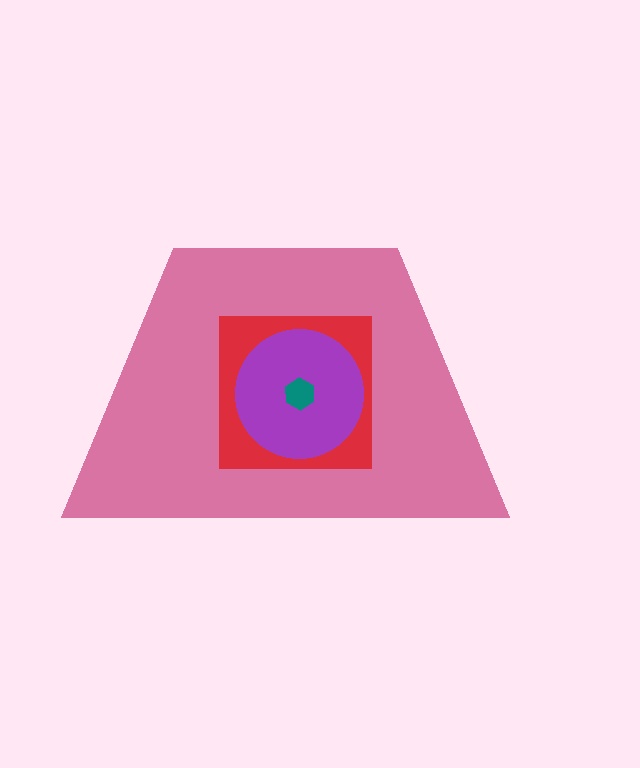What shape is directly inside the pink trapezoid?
The red square.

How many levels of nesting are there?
4.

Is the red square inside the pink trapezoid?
Yes.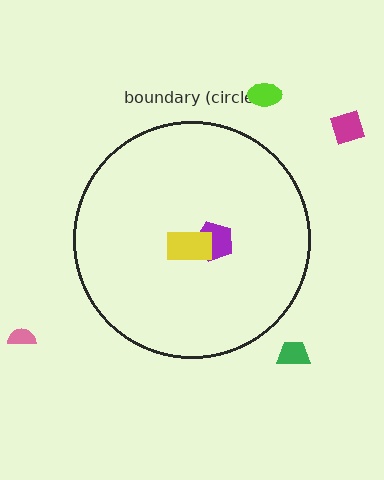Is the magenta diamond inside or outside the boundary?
Outside.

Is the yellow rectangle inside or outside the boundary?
Inside.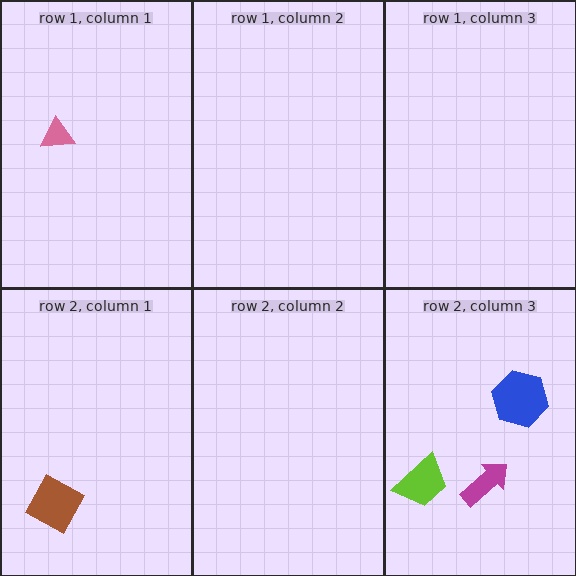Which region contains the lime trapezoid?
The row 2, column 3 region.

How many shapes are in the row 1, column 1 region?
1.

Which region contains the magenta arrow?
The row 2, column 3 region.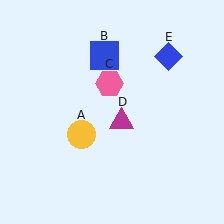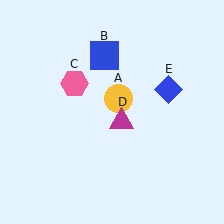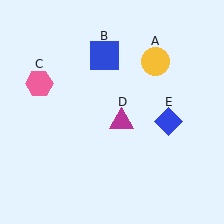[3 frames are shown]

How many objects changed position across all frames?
3 objects changed position: yellow circle (object A), pink hexagon (object C), blue diamond (object E).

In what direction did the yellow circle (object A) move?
The yellow circle (object A) moved up and to the right.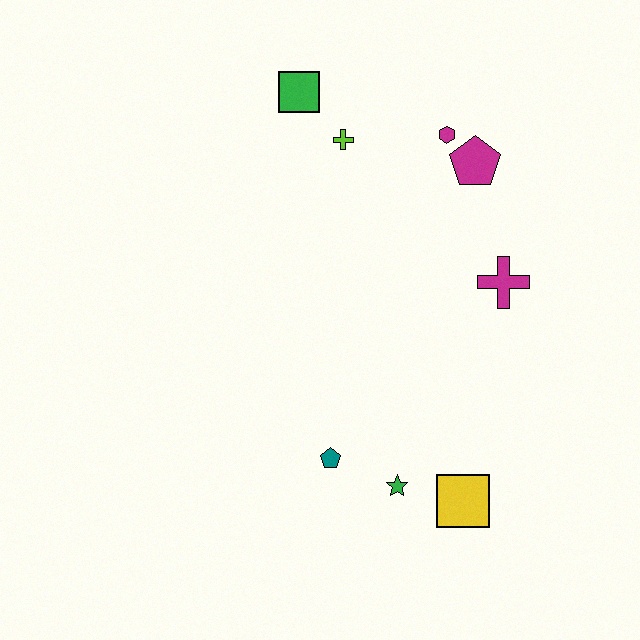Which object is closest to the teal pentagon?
The green star is closest to the teal pentagon.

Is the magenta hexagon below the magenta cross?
No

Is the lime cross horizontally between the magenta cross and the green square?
Yes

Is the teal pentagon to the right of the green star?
No